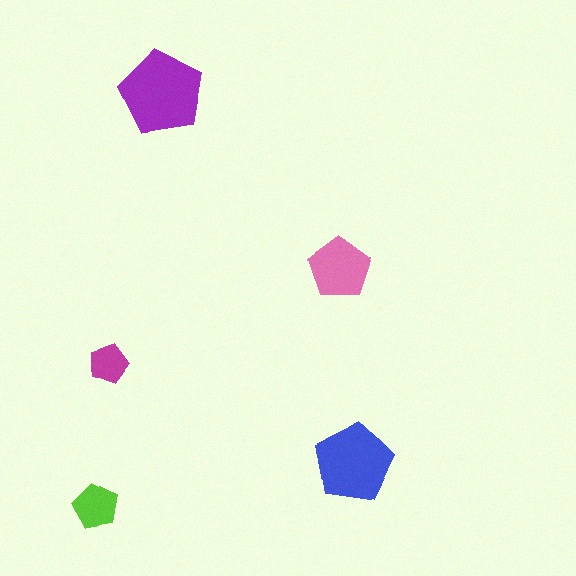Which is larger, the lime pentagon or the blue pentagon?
The blue one.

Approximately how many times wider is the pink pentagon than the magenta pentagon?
About 1.5 times wider.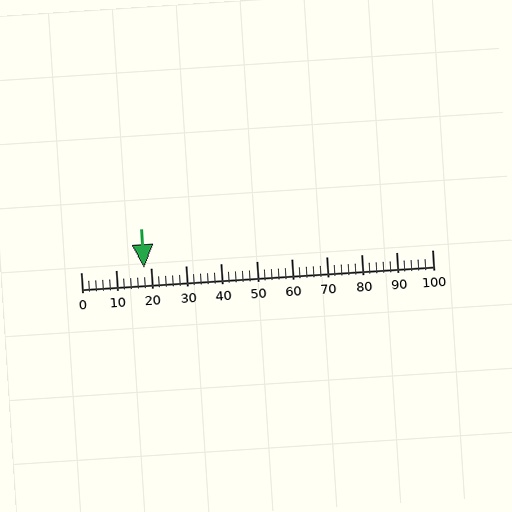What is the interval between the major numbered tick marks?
The major tick marks are spaced 10 units apart.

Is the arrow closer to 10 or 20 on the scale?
The arrow is closer to 20.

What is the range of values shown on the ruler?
The ruler shows values from 0 to 100.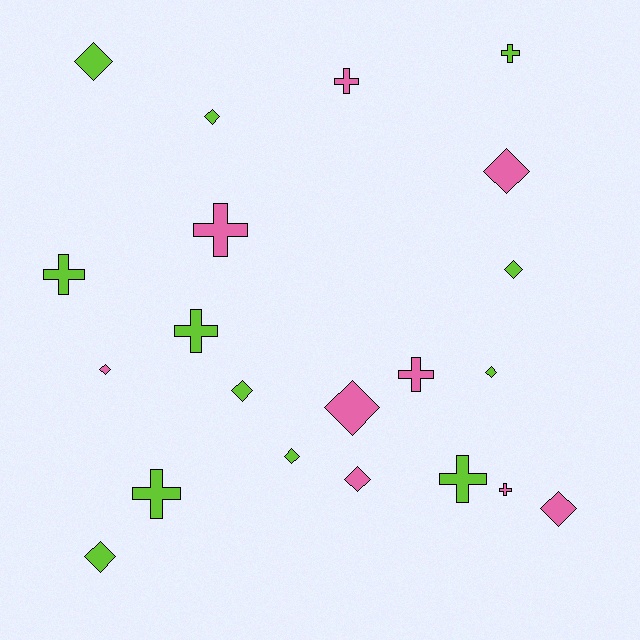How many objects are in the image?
There are 21 objects.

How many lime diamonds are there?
There are 7 lime diamonds.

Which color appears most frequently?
Lime, with 12 objects.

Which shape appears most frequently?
Diamond, with 12 objects.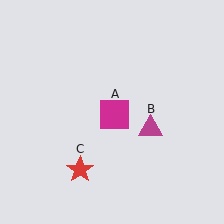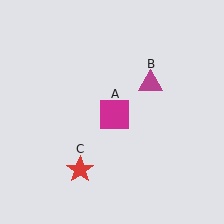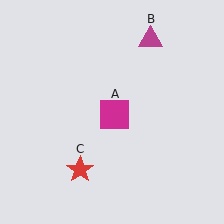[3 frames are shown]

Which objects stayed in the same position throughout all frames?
Magenta square (object A) and red star (object C) remained stationary.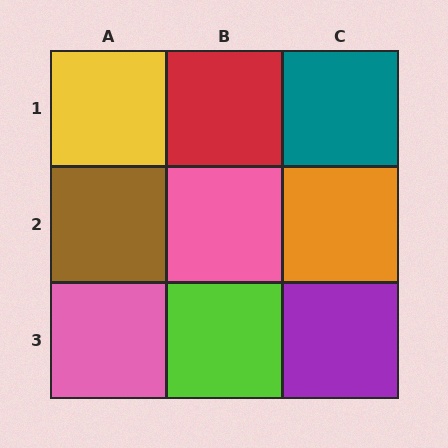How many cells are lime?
1 cell is lime.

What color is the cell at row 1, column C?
Teal.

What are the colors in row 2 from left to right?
Brown, pink, orange.